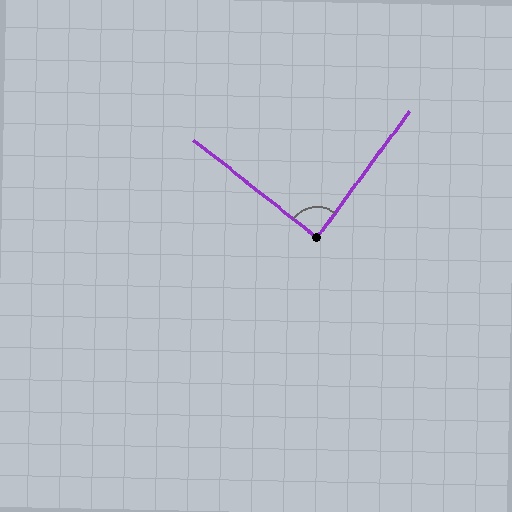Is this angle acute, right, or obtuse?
It is approximately a right angle.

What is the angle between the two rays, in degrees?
Approximately 88 degrees.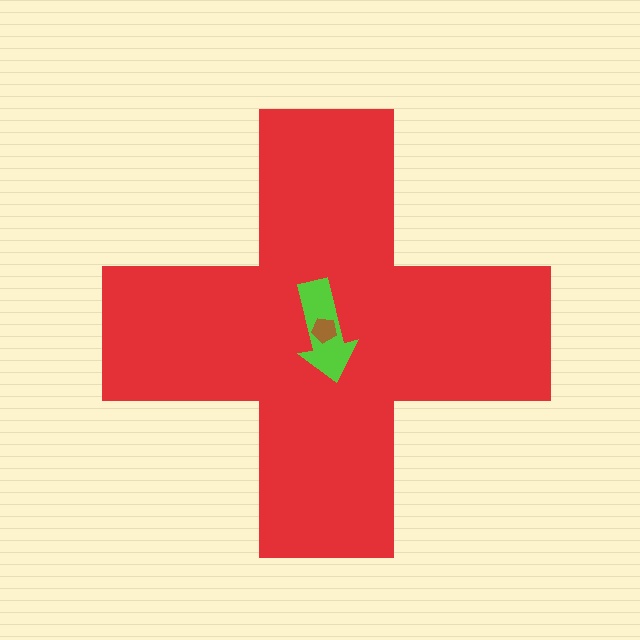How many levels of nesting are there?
3.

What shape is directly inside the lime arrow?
The brown pentagon.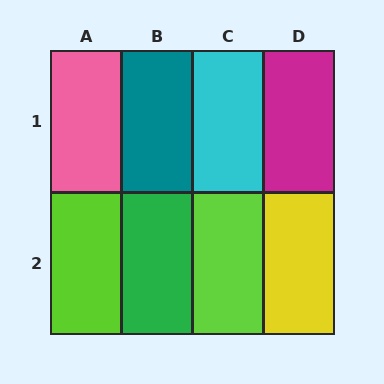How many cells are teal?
1 cell is teal.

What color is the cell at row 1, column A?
Pink.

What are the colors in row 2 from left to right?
Lime, green, lime, yellow.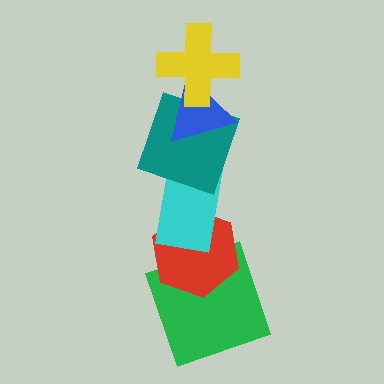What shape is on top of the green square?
The red hexagon is on top of the green square.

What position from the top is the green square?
The green square is 6th from the top.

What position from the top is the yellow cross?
The yellow cross is 1st from the top.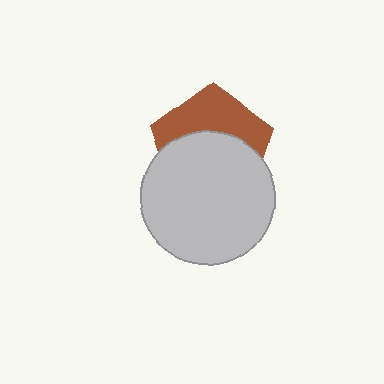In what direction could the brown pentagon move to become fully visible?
The brown pentagon could move up. That would shift it out from behind the light gray circle entirely.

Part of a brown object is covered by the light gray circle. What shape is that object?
It is a pentagon.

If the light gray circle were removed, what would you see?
You would see the complete brown pentagon.